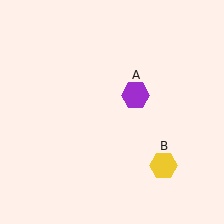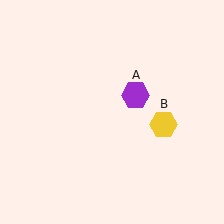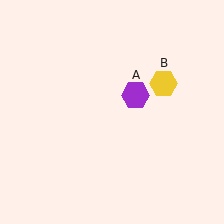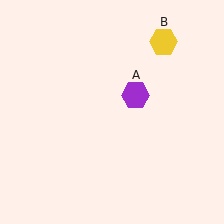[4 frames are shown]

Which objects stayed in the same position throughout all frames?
Purple hexagon (object A) remained stationary.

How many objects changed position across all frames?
1 object changed position: yellow hexagon (object B).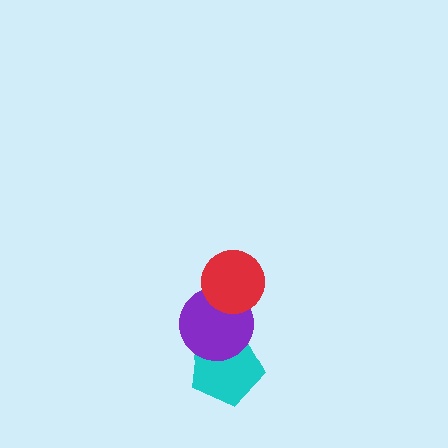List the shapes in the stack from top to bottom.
From top to bottom: the red circle, the purple circle, the cyan pentagon.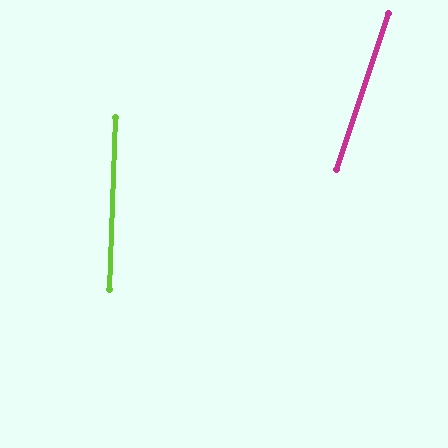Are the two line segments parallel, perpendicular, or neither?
Neither parallel nor perpendicular — they differ by about 17°.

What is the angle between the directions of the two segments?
Approximately 17 degrees.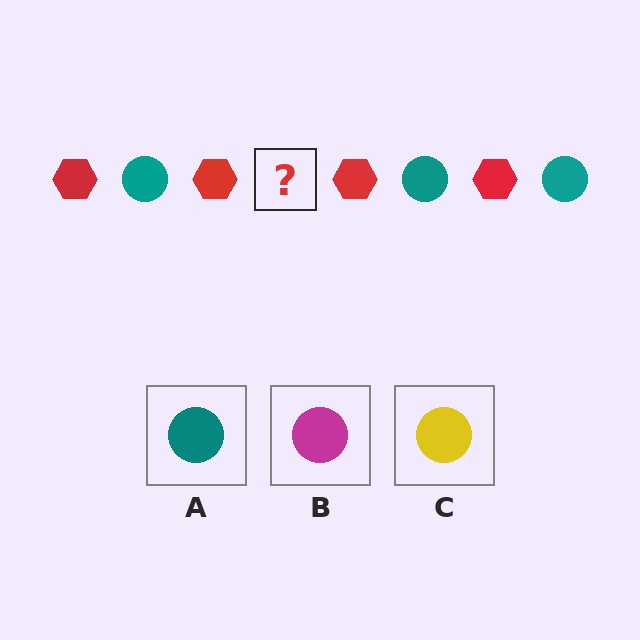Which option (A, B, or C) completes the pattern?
A.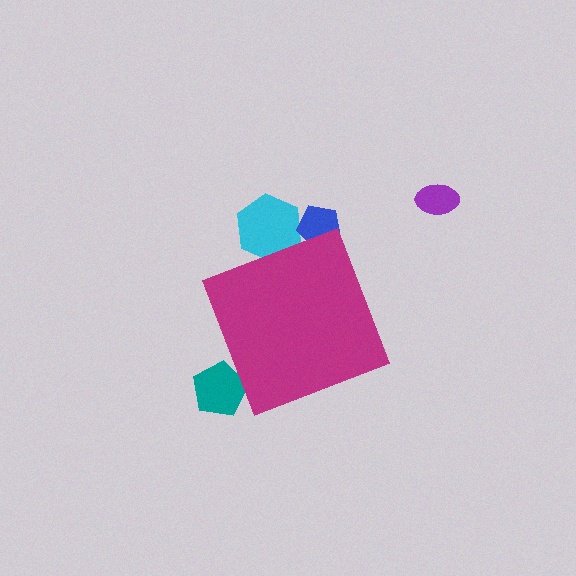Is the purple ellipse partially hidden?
No, the purple ellipse is fully visible.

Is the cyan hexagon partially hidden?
Yes, the cyan hexagon is partially hidden behind the magenta diamond.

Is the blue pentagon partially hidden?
Yes, the blue pentagon is partially hidden behind the magenta diamond.